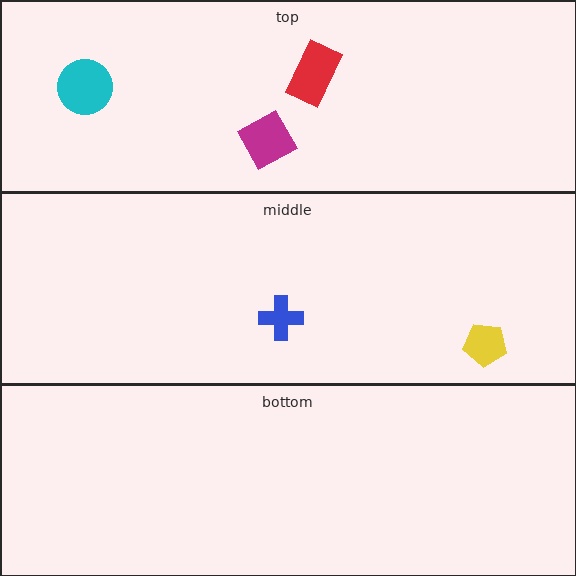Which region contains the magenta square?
The top region.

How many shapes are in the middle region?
2.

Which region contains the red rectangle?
The top region.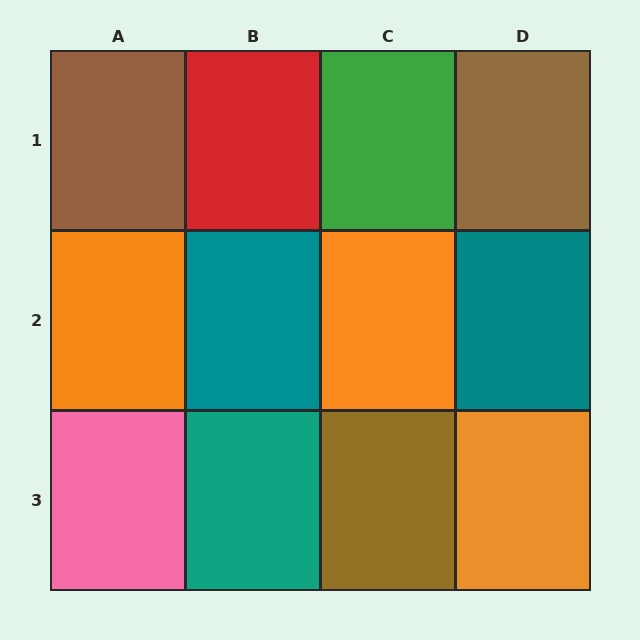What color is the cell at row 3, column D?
Orange.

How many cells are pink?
1 cell is pink.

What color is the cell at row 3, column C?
Brown.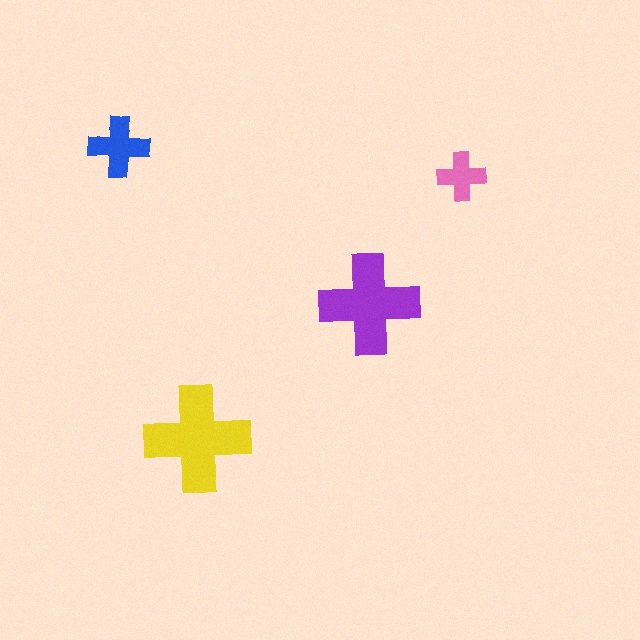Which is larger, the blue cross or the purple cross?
The purple one.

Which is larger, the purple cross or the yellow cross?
The yellow one.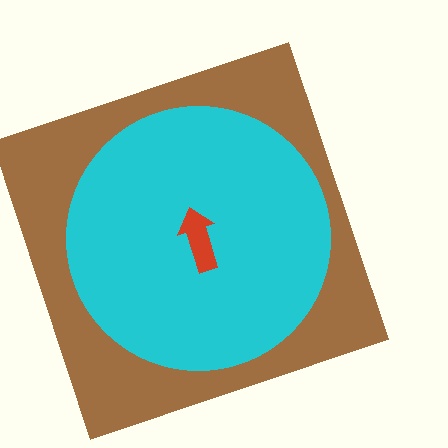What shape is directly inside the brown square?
The cyan circle.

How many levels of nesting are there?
3.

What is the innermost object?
The red arrow.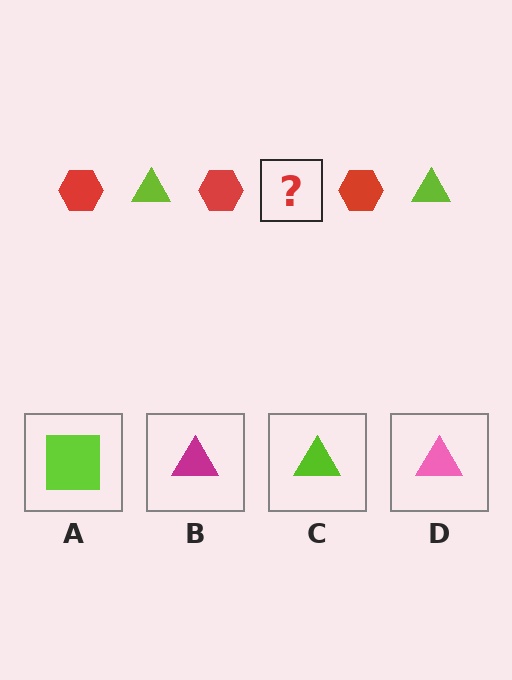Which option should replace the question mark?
Option C.